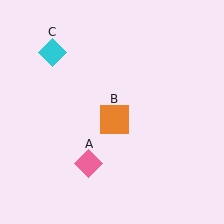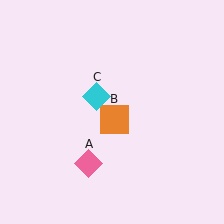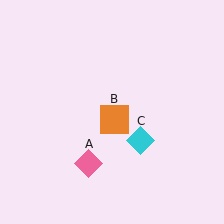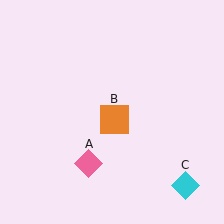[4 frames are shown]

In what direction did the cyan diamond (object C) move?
The cyan diamond (object C) moved down and to the right.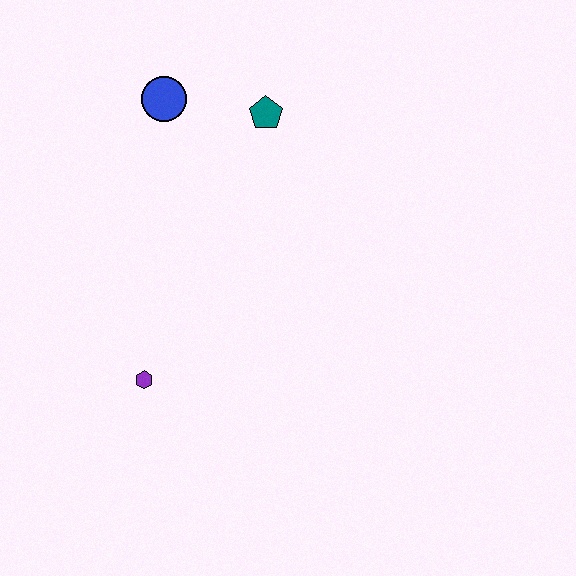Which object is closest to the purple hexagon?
The blue circle is closest to the purple hexagon.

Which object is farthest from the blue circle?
The purple hexagon is farthest from the blue circle.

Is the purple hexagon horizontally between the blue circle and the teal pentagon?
No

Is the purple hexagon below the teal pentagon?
Yes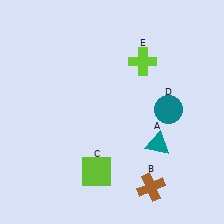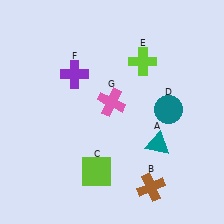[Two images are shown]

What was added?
A purple cross (F), a pink cross (G) were added in Image 2.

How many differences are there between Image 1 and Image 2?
There are 2 differences between the two images.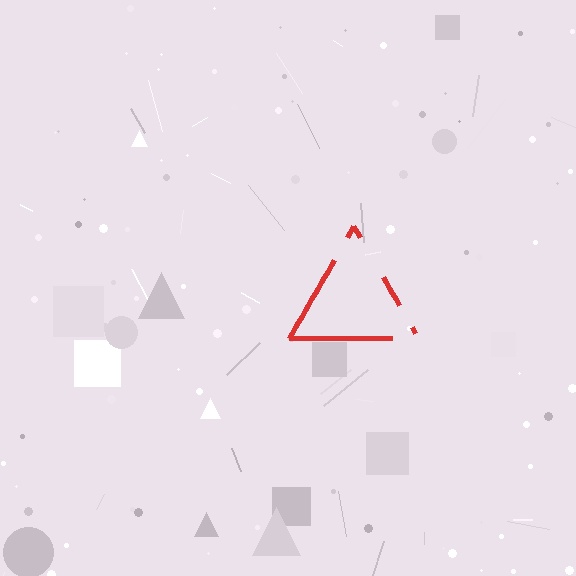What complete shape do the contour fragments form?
The contour fragments form a triangle.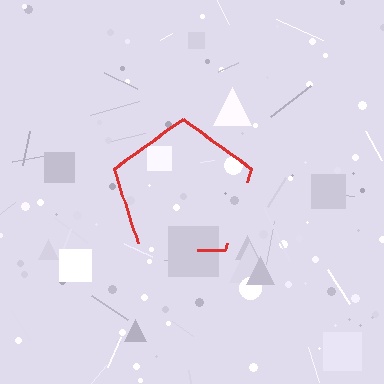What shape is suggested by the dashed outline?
The dashed outline suggests a pentagon.